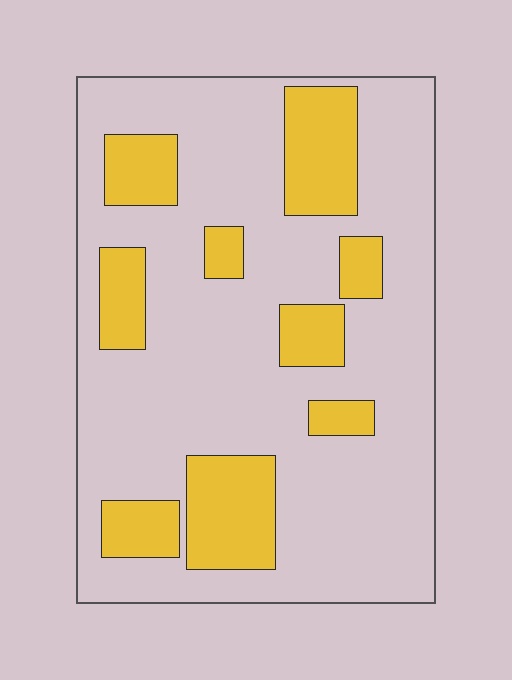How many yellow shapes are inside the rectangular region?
9.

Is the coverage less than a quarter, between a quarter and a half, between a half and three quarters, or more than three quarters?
Less than a quarter.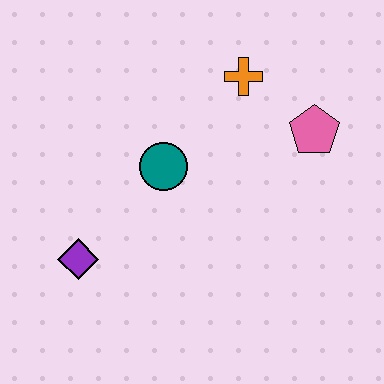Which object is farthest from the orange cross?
The purple diamond is farthest from the orange cross.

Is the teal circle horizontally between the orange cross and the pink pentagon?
No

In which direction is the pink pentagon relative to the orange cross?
The pink pentagon is to the right of the orange cross.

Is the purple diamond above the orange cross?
No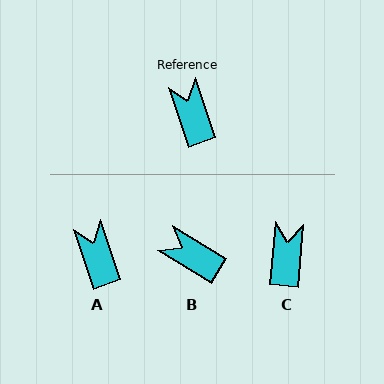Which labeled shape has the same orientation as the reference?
A.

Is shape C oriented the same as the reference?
No, it is off by about 23 degrees.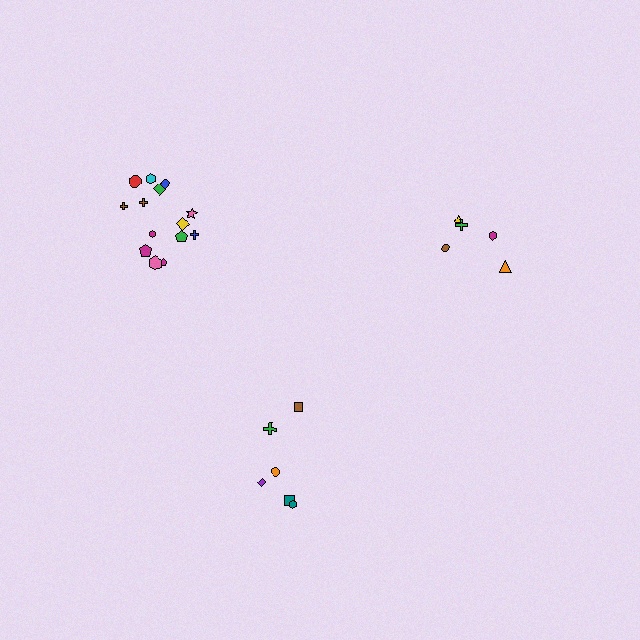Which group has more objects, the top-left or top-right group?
The top-left group.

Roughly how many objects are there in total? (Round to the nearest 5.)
Roughly 25 objects in total.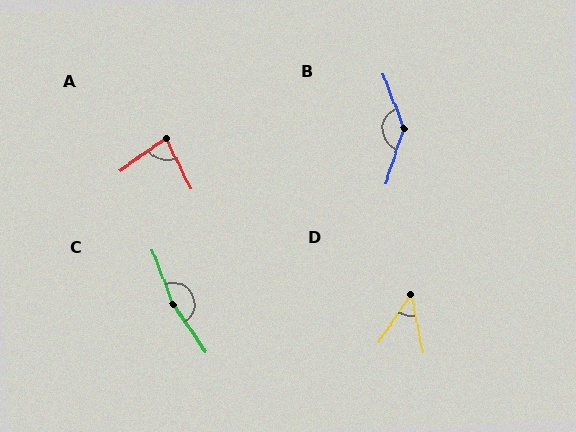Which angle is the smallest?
D, at approximately 45 degrees.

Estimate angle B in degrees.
Approximately 141 degrees.